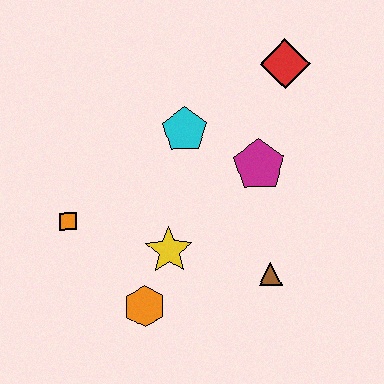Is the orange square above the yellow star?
Yes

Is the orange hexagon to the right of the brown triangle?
No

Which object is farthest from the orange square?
The red diamond is farthest from the orange square.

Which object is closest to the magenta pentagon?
The cyan pentagon is closest to the magenta pentagon.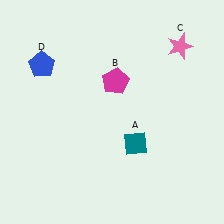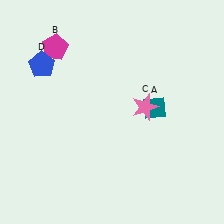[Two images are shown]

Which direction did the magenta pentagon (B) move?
The magenta pentagon (B) moved left.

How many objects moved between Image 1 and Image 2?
3 objects moved between the two images.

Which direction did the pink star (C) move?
The pink star (C) moved down.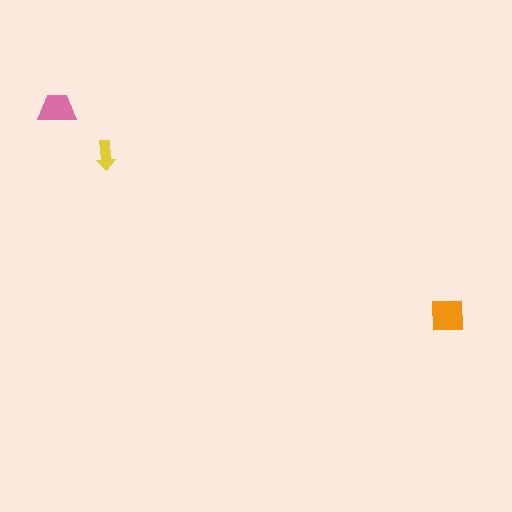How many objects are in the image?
There are 3 objects in the image.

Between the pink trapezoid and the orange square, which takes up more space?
The orange square.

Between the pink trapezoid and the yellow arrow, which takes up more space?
The pink trapezoid.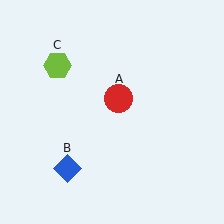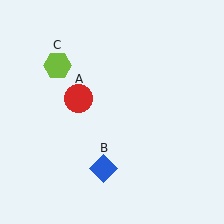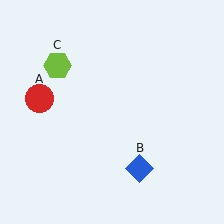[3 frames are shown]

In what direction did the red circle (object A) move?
The red circle (object A) moved left.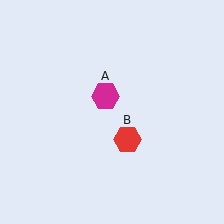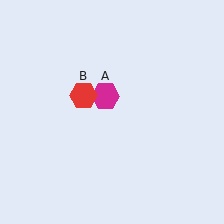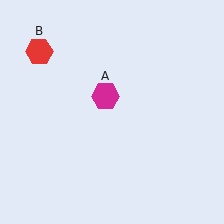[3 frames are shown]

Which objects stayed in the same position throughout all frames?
Magenta hexagon (object A) remained stationary.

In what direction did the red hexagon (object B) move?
The red hexagon (object B) moved up and to the left.